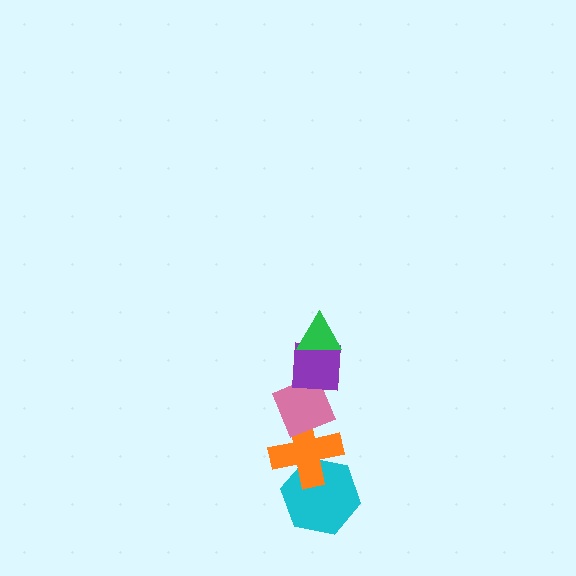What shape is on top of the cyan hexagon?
The orange cross is on top of the cyan hexagon.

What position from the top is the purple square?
The purple square is 2nd from the top.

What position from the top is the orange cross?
The orange cross is 4th from the top.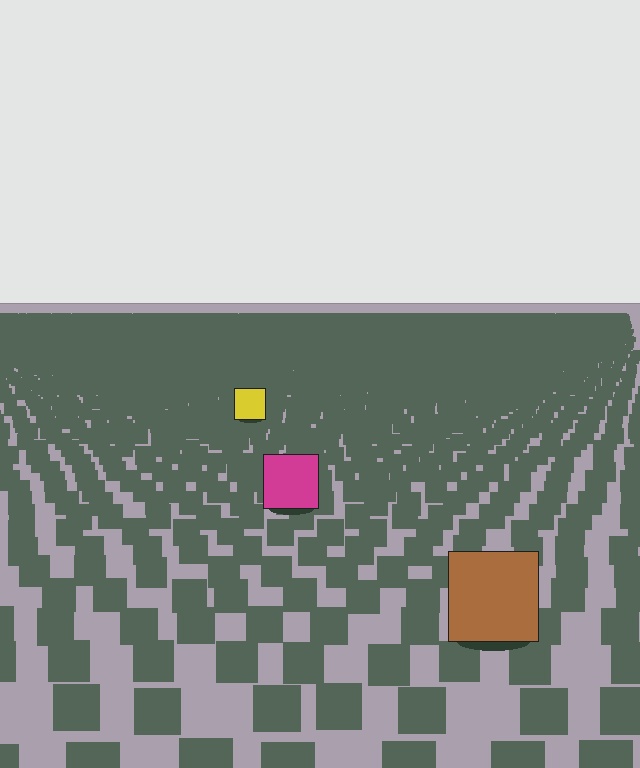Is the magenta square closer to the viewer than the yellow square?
Yes. The magenta square is closer — you can tell from the texture gradient: the ground texture is coarser near it.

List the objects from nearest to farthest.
From nearest to farthest: the brown square, the magenta square, the yellow square.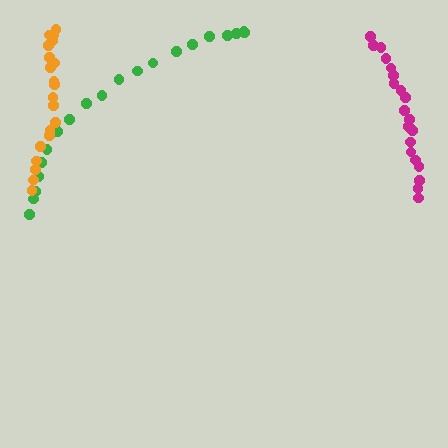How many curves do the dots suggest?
There are 3 distinct paths.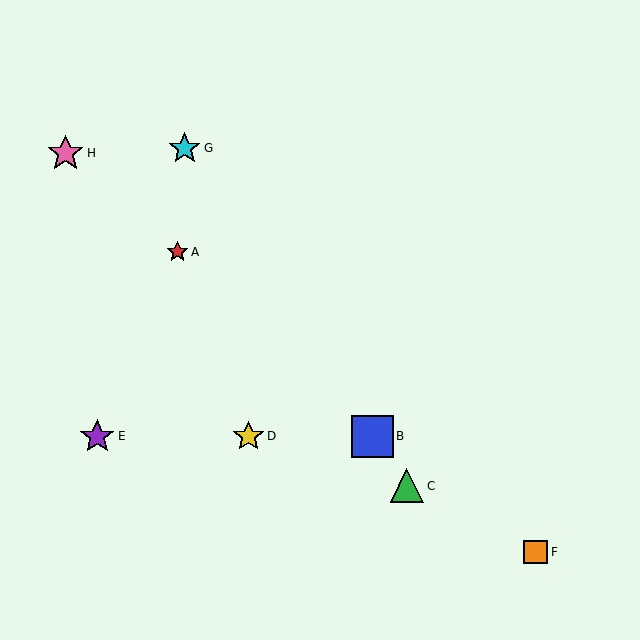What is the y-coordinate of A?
Object A is at y≈252.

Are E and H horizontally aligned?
No, E is at y≈437 and H is at y≈153.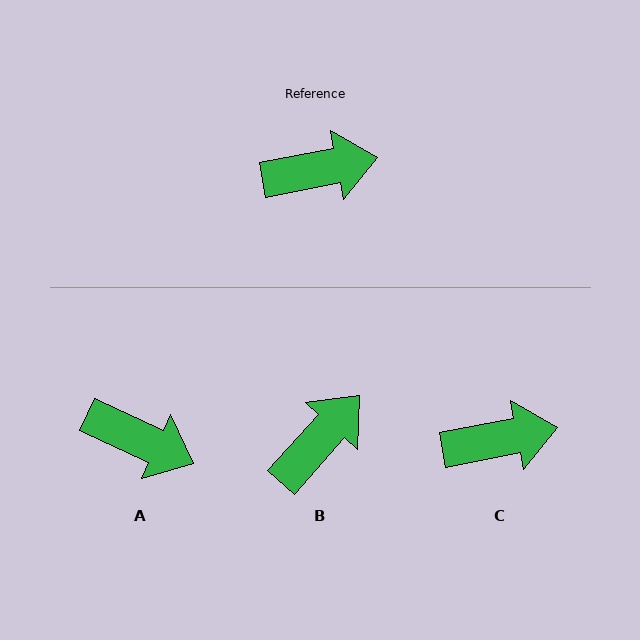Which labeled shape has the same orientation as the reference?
C.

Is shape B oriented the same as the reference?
No, it is off by about 37 degrees.